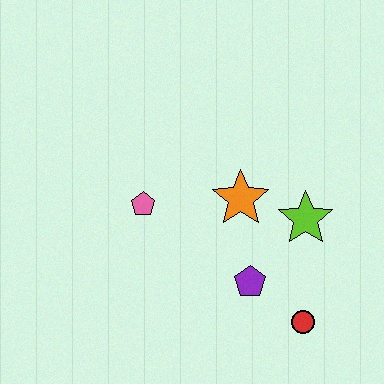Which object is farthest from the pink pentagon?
The red circle is farthest from the pink pentagon.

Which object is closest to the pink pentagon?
The orange star is closest to the pink pentagon.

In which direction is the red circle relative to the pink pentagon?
The red circle is to the right of the pink pentagon.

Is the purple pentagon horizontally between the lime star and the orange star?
Yes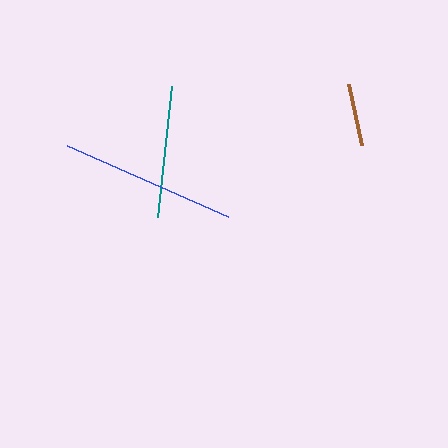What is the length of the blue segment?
The blue segment is approximately 176 pixels long.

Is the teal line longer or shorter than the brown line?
The teal line is longer than the brown line.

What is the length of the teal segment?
The teal segment is approximately 132 pixels long.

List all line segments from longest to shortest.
From longest to shortest: blue, teal, brown.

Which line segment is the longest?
The blue line is the longest at approximately 176 pixels.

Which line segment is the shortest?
The brown line is the shortest at approximately 62 pixels.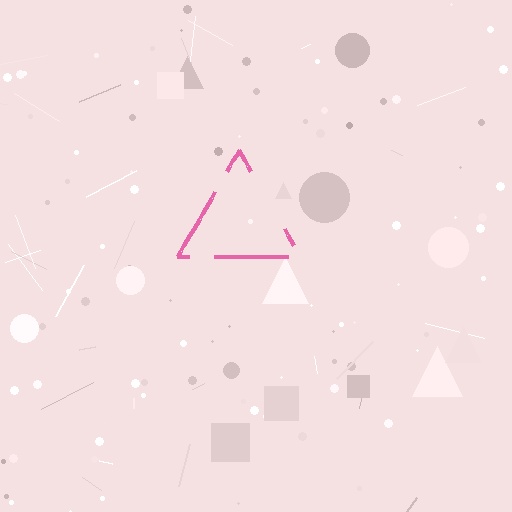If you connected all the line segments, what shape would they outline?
They would outline a triangle.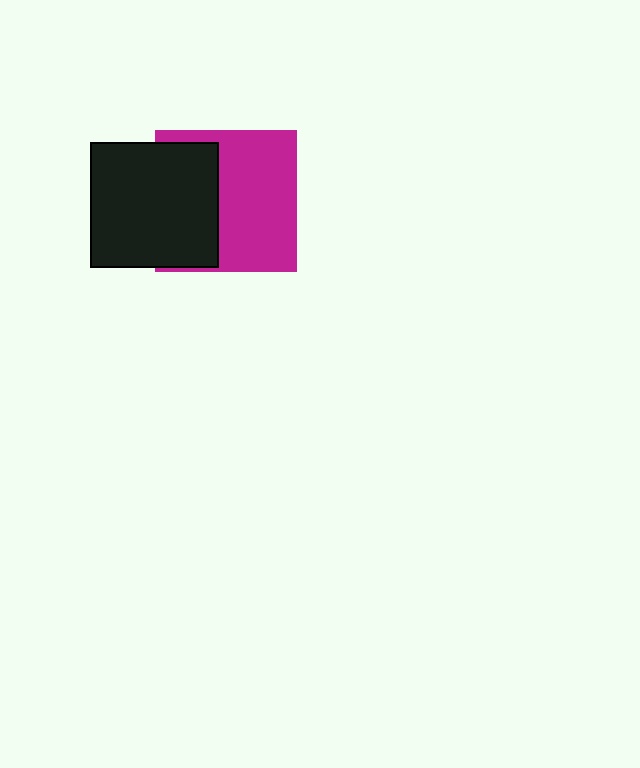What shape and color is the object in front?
The object in front is a black rectangle.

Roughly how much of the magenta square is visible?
About half of it is visible (roughly 60%).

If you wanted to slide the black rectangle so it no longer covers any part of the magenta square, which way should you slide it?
Slide it left — that is the most direct way to separate the two shapes.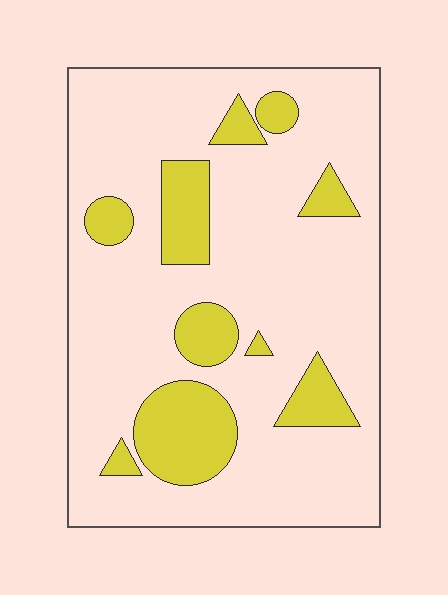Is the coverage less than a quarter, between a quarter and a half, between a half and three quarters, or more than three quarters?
Less than a quarter.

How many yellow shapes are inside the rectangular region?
10.